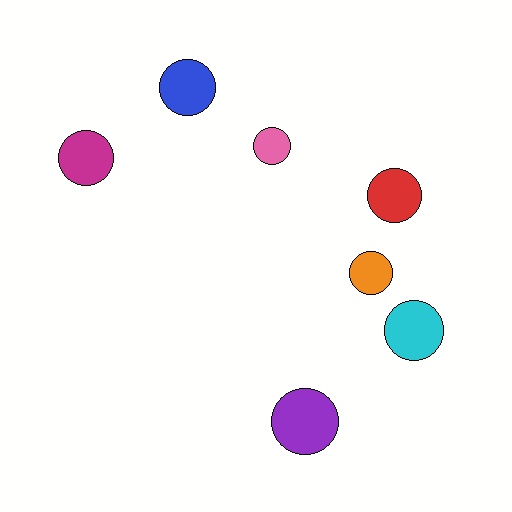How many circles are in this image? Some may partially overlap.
There are 7 circles.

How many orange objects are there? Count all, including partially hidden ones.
There is 1 orange object.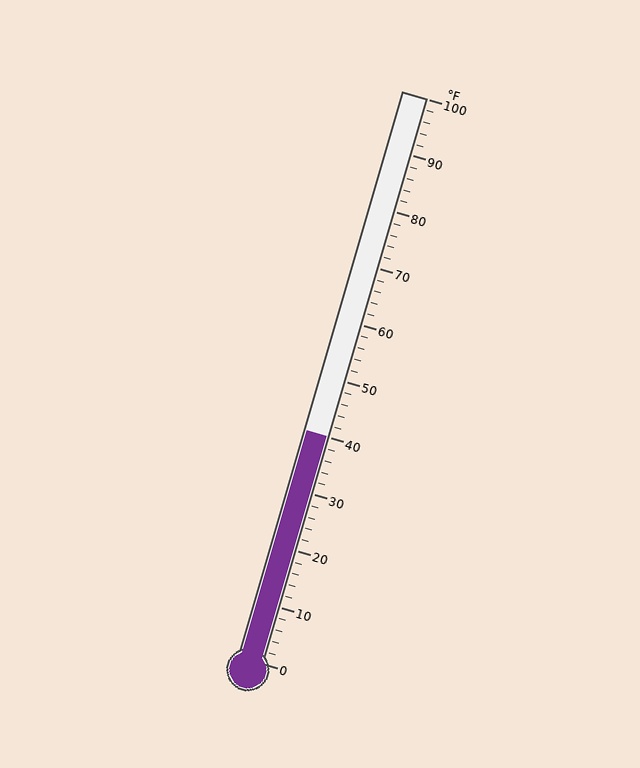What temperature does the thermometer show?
The thermometer shows approximately 40°F.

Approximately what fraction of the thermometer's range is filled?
The thermometer is filled to approximately 40% of its range.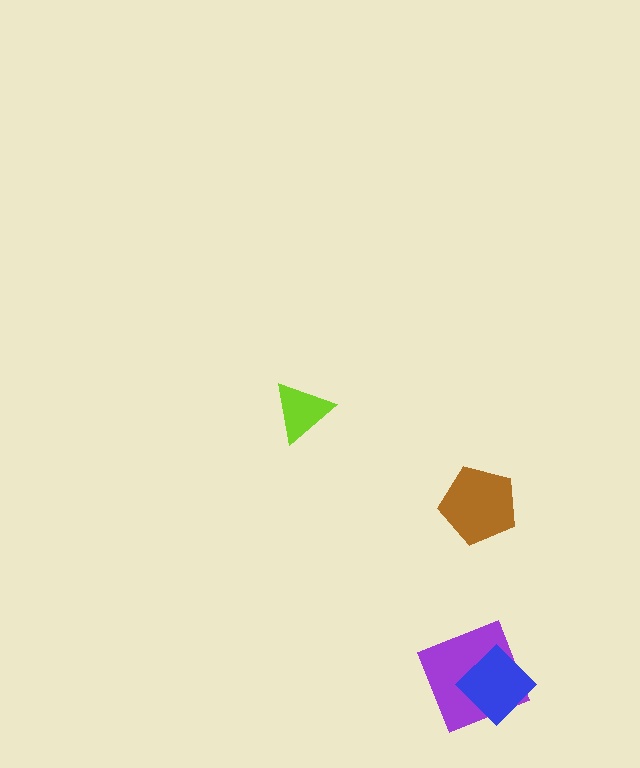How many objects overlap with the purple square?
1 object overlaps with the purple square.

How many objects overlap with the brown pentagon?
0 objects overlap with the brown pentagon.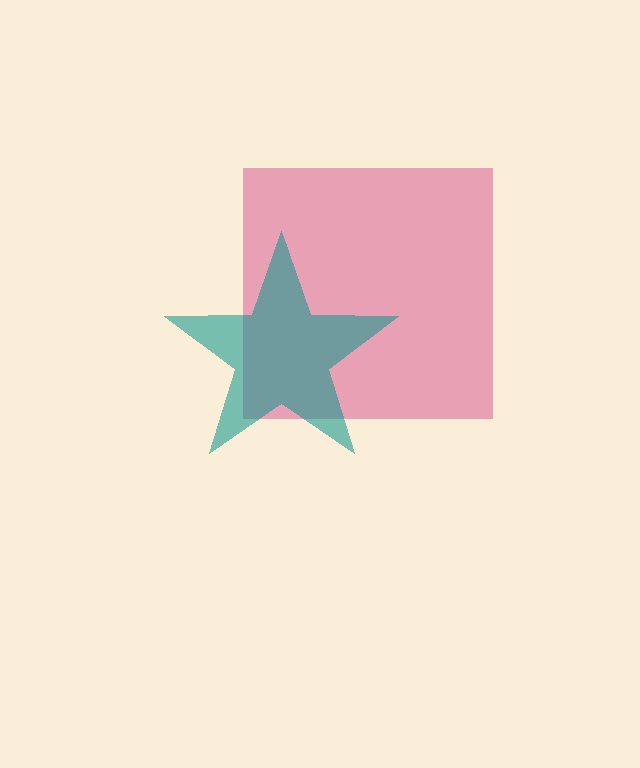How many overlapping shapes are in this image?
There are 2 overlapping shapes in the image.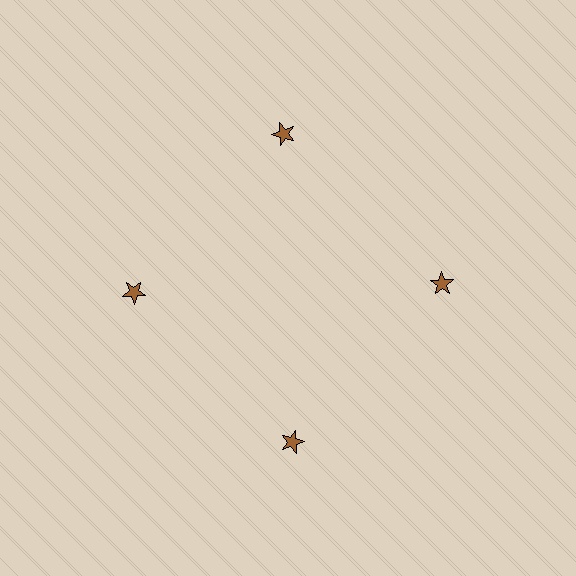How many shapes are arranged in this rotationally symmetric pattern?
There are 4 shapes, arranged in 4 groups of 1.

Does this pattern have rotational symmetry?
Yes, this pattern has 4-fold rotational symmetry. It looks the same after rotating 90 degrees around the center.